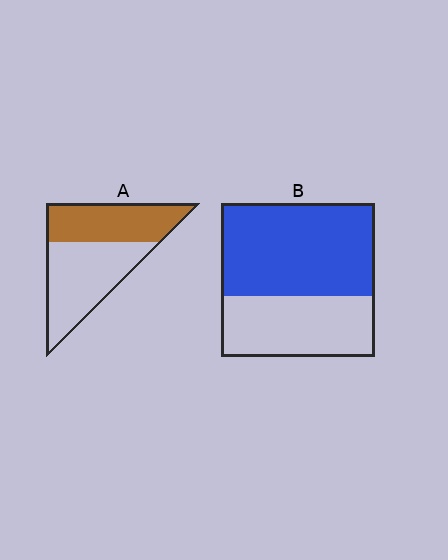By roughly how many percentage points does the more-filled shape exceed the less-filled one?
By roughly 15 percentage points (B over A).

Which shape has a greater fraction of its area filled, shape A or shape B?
Shape B.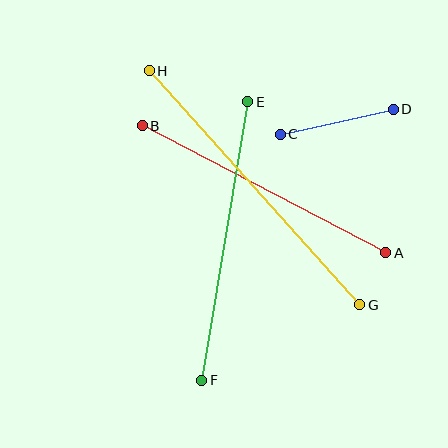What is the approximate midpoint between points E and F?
The midpoint is at approximately (225, 241) pixels.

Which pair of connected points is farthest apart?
Points G and H are farthest apart.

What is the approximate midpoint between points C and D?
The midpoint is at approximately (337, 122) pixels.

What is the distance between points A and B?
The distance is approximately 275 pixels.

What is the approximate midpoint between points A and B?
The midpoint is at approximately (264, 189) pixels.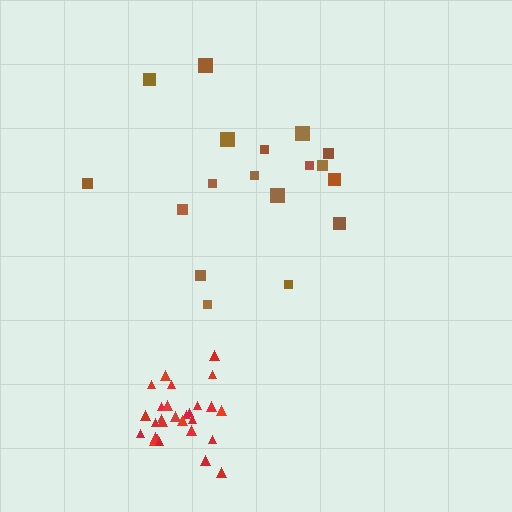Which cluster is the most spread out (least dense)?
Brown.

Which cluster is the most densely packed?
Red.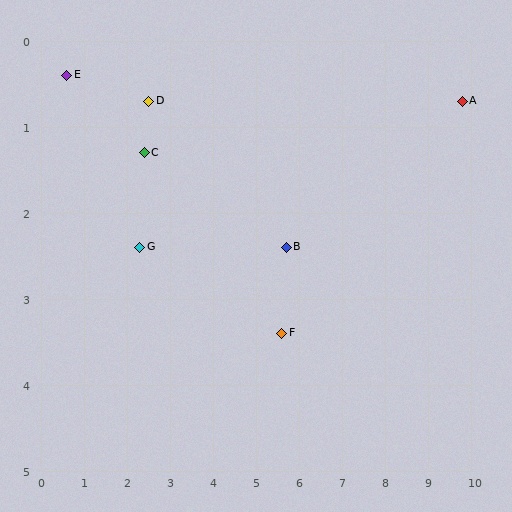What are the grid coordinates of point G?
Point G is at approximately (2.3, 2.4).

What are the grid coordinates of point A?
Point A is at approximately (9.8, 0.7).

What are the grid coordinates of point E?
Point E is at approximately (0.6, 0.4).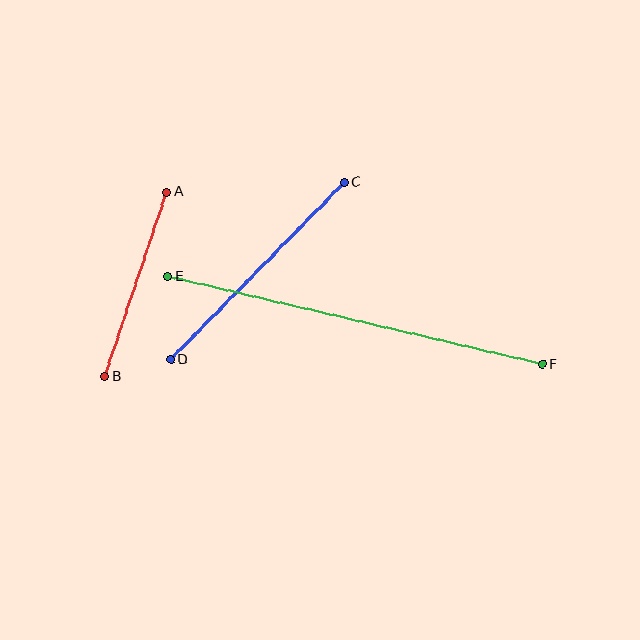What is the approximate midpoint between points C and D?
The midpoint is at approximately (257, 271) pixels.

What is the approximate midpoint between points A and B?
The midpoint is at approximately (136, 284) pixels.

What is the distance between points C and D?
The distance is approximately 248 pixels.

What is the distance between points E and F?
The distance is approximately 384 pixels.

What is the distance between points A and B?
The distance is approximately 194 pixels.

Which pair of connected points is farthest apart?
Points E and F are farthest apart.